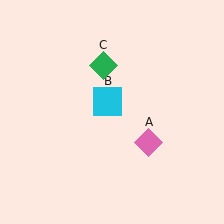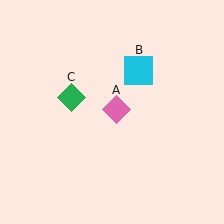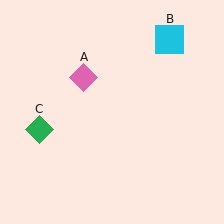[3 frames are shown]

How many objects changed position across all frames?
3 objects changed position: pink diamond (object A), cyan square (object B), green diamond (object C).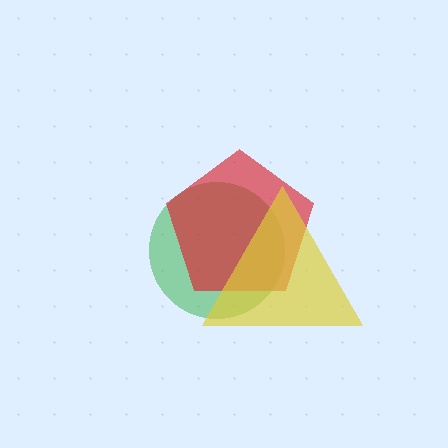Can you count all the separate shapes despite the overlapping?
Yes, there are 3 separate shapes.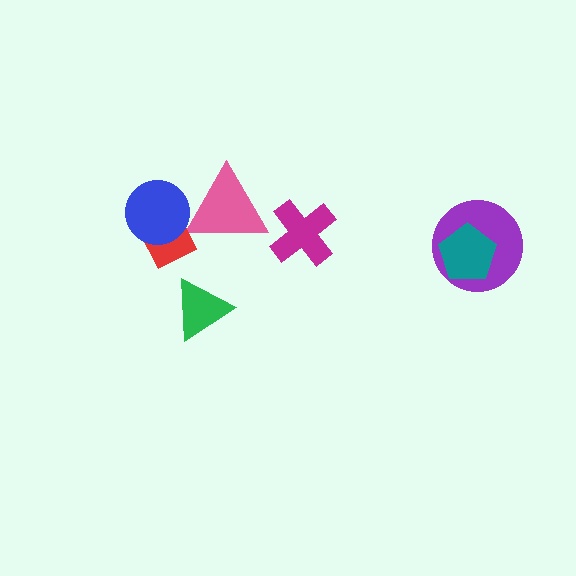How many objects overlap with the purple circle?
1 object overlaps with the purple circle.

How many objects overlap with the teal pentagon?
1 object overlaps with the teal pentagon.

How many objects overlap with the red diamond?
2 objects overlap with the red diamond.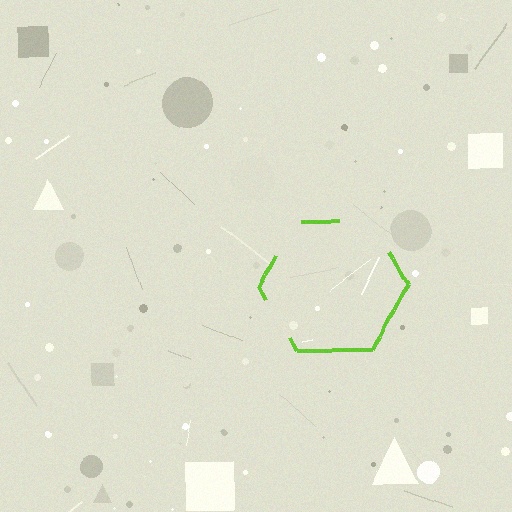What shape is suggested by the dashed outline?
The dashed outline suggests a hexagon.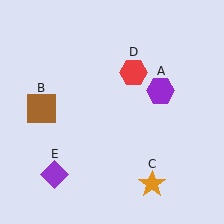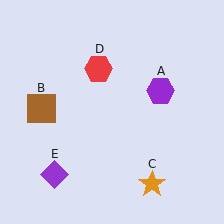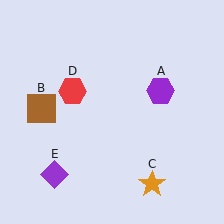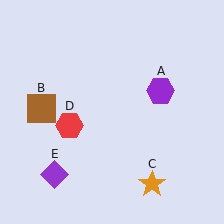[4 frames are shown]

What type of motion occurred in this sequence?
The red hexagon (object D) rotated counterclockwise around the center of the scene.